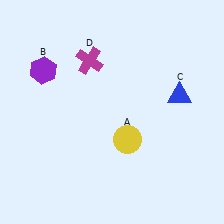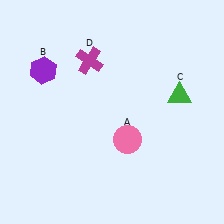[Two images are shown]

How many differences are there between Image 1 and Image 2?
There are 2 differences between the two images.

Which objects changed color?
A changed from yellow to pink. C changed from blue to green.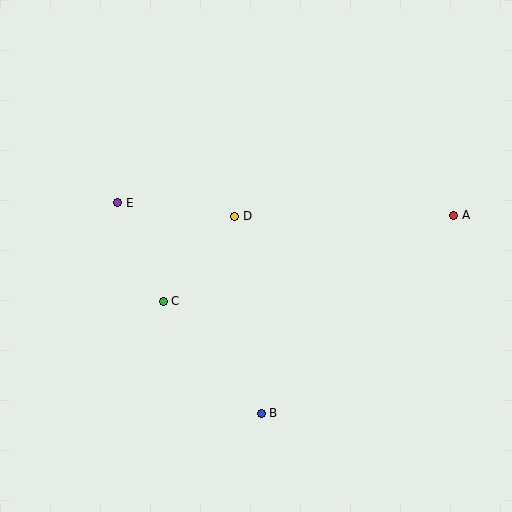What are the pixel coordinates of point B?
Point B is at (261, 413).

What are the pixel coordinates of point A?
Point A is at (454, 215).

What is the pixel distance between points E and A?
The distance between E and A is 336 pixels.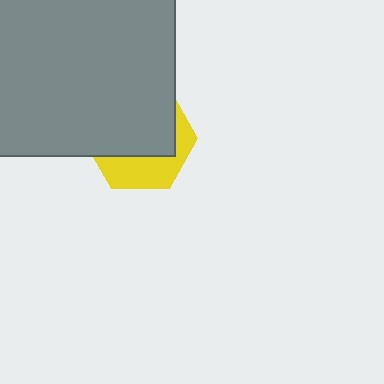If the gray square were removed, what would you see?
You would see the complete yellow hexagon.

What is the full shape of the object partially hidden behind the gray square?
The partially hidden object is a yellow hexagon.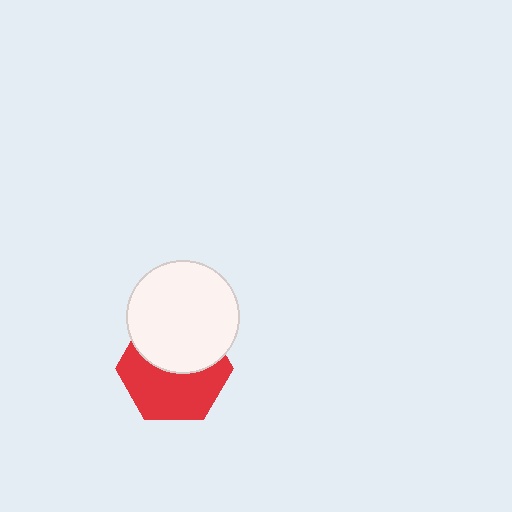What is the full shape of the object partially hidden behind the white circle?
The partially hidden object is a red hexagon.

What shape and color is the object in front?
The object in front is a white circle.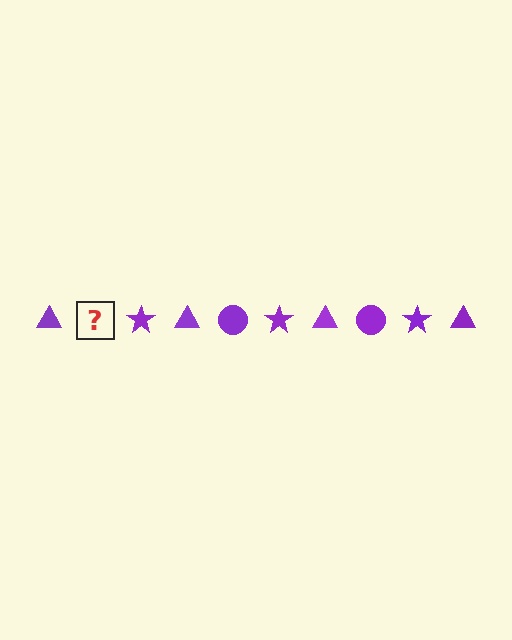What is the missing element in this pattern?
The missing element is a purple circle.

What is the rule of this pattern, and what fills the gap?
The rule is that the pattern cycles through triangle, circle, star shapes in purple. The gap should be filled with a purple circle.